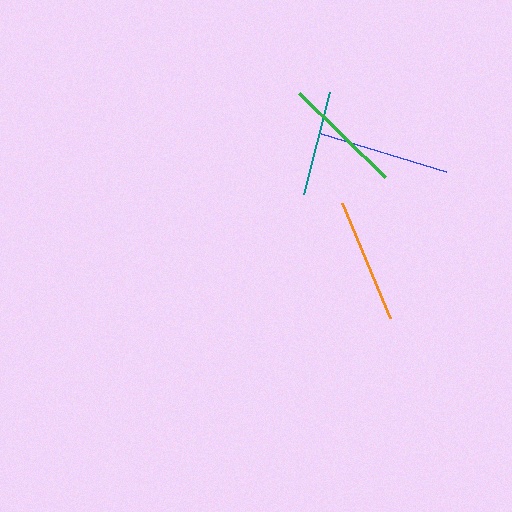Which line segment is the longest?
The blue line is the longest at approximately 130 pixels.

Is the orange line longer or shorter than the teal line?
The orange line is longer than the teal line.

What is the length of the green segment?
The green segment is approximately 120 pixels long.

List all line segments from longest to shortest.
From longest to shortest: blue, orange, green, teal.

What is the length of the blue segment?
The blue segment is approximately 130 pixels long.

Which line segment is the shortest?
The teal line is the shortest at approximately 105 pixels.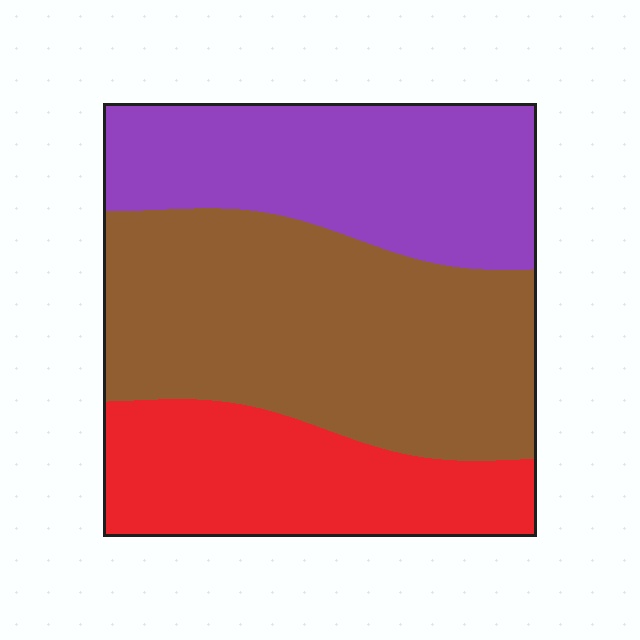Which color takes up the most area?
Brown, at roughly 45%.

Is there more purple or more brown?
Brown.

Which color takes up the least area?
Red, at roughly 25%.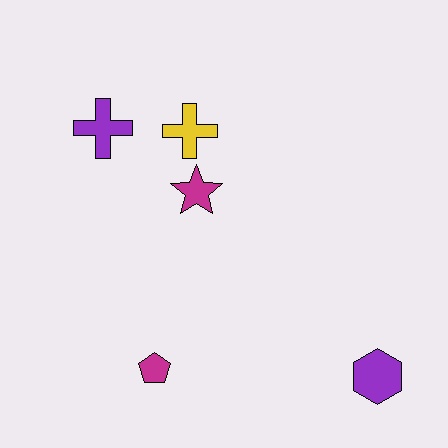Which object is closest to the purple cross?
The yellow cross is closest to the purple cross.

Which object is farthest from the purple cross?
The purple hexagon is farthest from the purple cross.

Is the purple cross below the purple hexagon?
No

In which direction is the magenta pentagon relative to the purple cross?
The magenta pentagon is below the purple cross.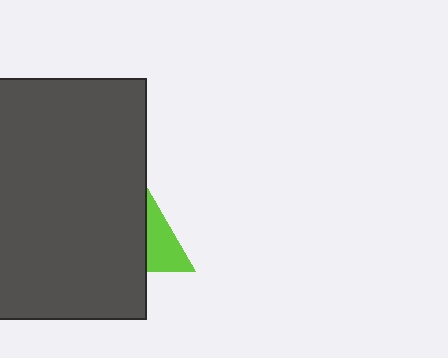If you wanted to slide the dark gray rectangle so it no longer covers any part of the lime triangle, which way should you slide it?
Slide it left — that is the most direct way to separate the two shapes.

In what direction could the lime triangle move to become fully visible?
The lime triangle could move right. That would shift it out from behind the dark gray rectangle entirely.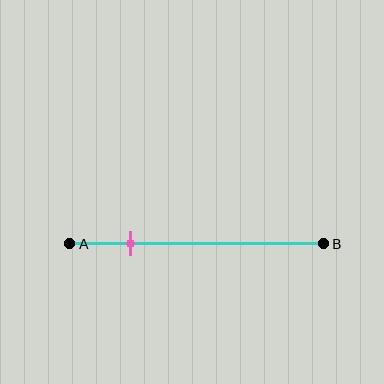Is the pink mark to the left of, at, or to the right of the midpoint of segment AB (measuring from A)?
The pink mark is to the left of the midpoint of segment AB.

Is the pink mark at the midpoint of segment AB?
No, the mark is at about 25% from A, not at the 50% midpoint.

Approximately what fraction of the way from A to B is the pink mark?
The pink mark is approximately 25% of the way from A to B.